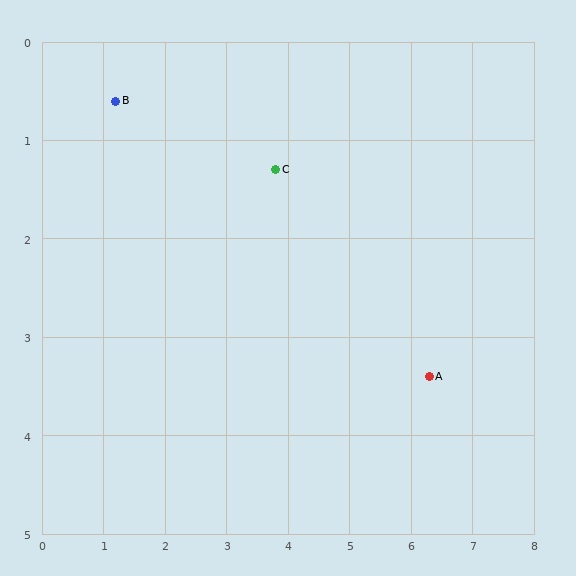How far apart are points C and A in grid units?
Points C and A are about 3.3 grid units apart.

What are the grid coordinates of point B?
Point B is at approximately (1.2, 0.6).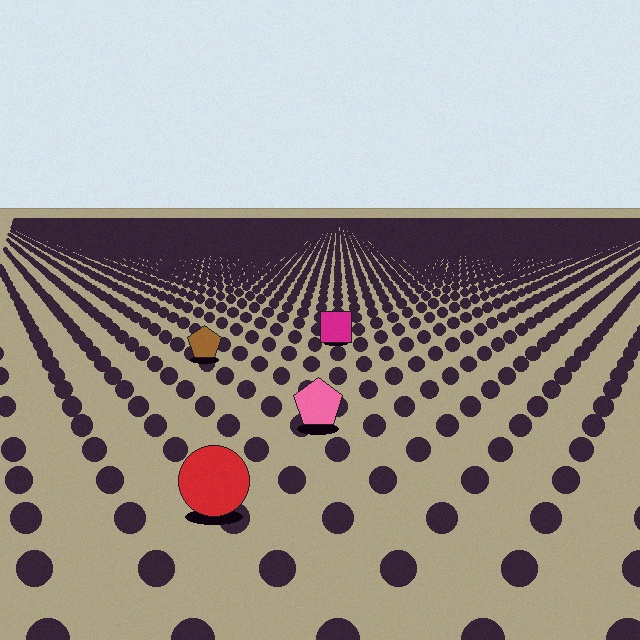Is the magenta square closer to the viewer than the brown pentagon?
No. The brown pentagon is closer — you can tell from the texture gradient: the ground texture is coarser near it.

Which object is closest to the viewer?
The red circle is closest. The texture marks near it are larger and more spread out.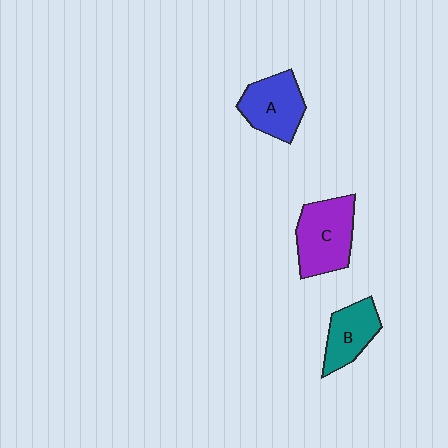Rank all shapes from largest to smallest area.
From largest to smallest: C (purple), A (blue), B (teal).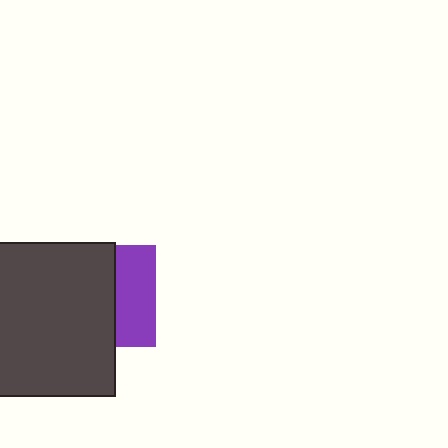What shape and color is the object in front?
The object in front is a dark gray square.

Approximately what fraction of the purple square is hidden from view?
Roughly 61% of the purple square is hidden behind the dark gray square.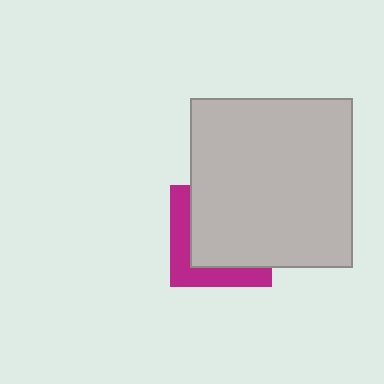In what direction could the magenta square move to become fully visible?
The magenta square could move toward the lower-left. That would shift it out from behind the light gray rectangle entirely.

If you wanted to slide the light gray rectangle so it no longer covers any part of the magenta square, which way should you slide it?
Slide it toward the upper-right — that is the most direct way to separate the two shapes.